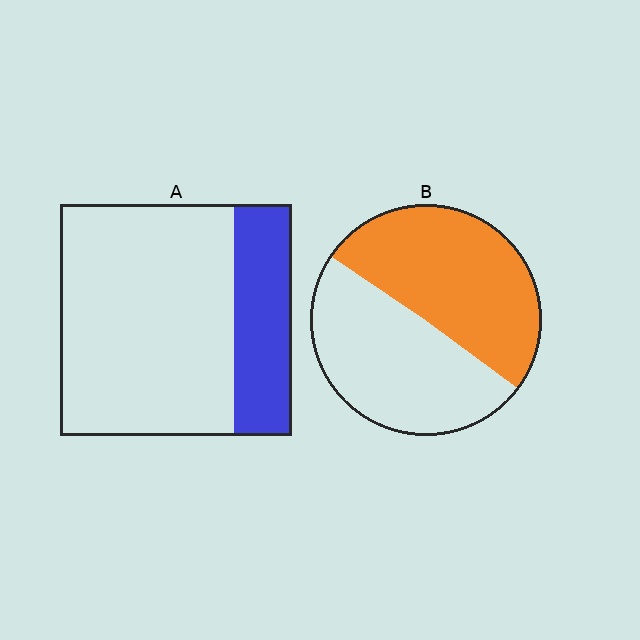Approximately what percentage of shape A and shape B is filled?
A is approximately 25% and B is approximately 50%.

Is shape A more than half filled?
No.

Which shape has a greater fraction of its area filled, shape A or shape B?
Shape B.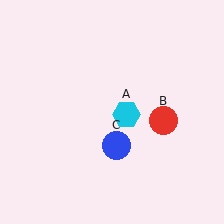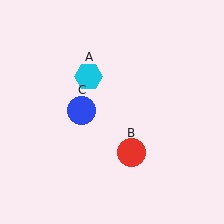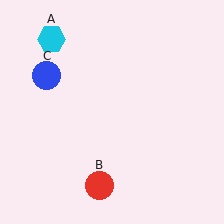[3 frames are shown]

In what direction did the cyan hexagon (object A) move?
The cyan hexagon (object A) moved up and to the left.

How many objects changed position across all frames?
3 objects changed position: cyan hexagon (object A), red circle (object B), blue circle (object C).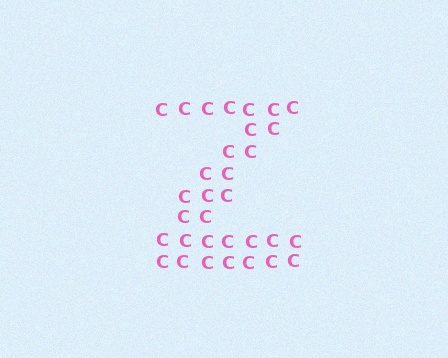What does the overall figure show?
The overall figure shows the letter Z.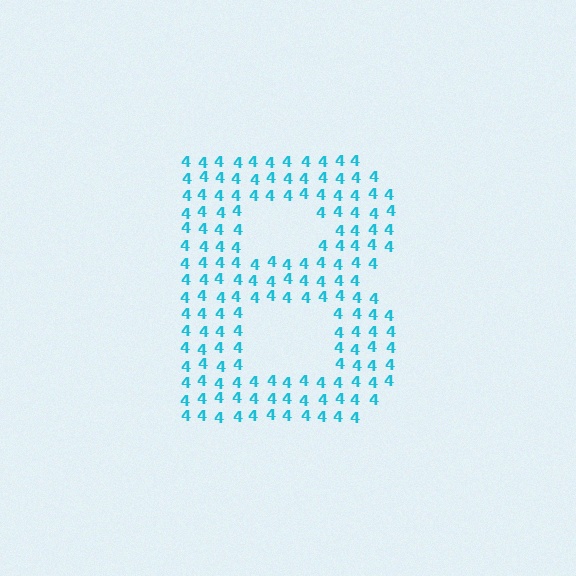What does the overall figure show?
The overall figure shows the letter B.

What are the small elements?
The small elements are digit 4's.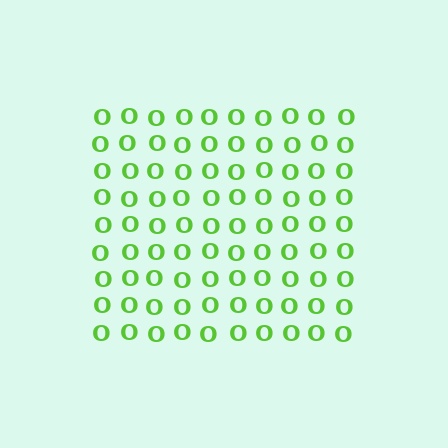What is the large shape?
The large shape is a square.